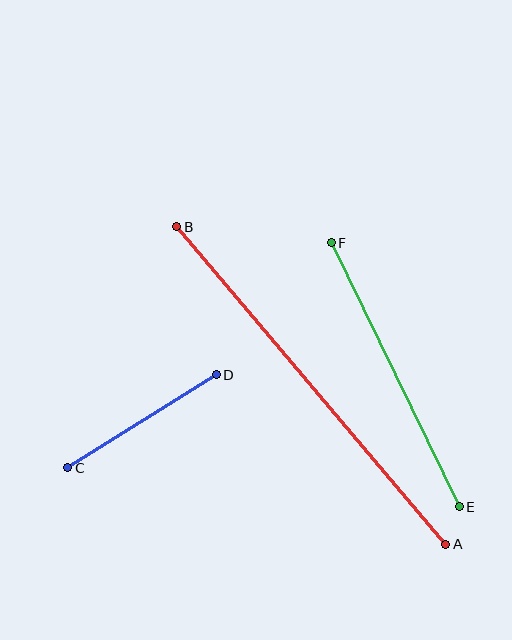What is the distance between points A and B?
The distance is approximately 416 pixels.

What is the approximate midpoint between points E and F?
The midpoint is at approximately (395, 375) pixels.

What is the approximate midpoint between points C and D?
The midpoint is at approximately (142, 421) pixels.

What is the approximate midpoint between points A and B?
The midpoint is at approximately (311, 386) pixels.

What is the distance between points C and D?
The distance is approximately 176 pixels.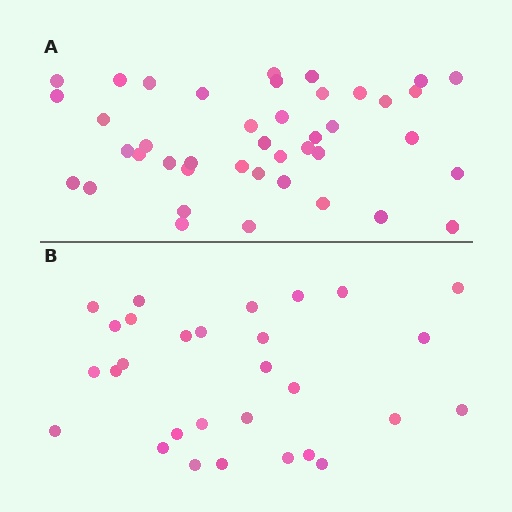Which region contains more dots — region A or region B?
Region A (the top region) has more dots.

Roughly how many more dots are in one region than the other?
Region A has approximately 15 more dots than region B.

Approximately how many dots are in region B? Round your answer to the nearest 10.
About 30 dots. (The exact count is 29, which rounds to 30.)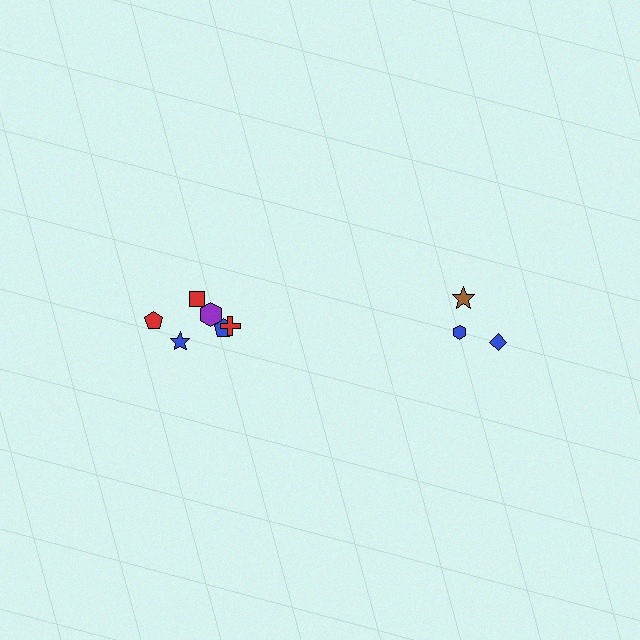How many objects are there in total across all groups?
There are 9 objects.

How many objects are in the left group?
There are 6 objects.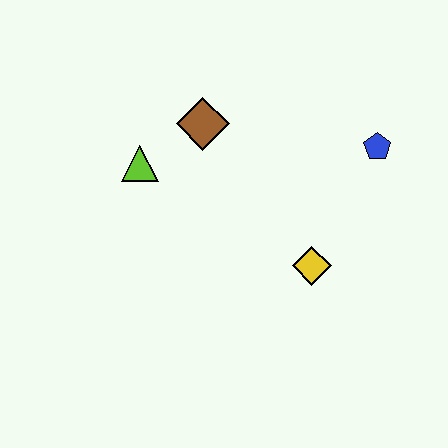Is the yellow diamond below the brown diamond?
Yes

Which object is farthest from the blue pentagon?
The lime triangle is farthest from the blue pentagon.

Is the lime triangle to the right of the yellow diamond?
No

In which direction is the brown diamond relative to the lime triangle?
The brown diamond is to the right of the lime triangle.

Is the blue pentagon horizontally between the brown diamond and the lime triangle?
No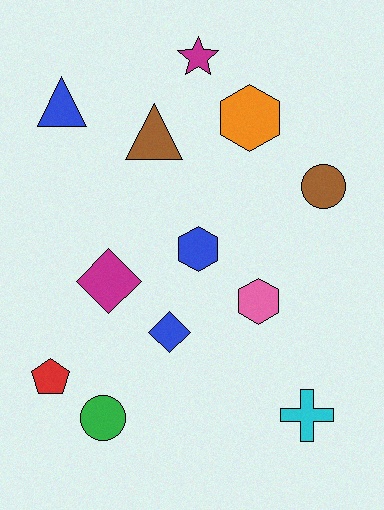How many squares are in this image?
There are no squares.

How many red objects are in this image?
There is 1 red object.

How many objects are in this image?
There are 12 objects.